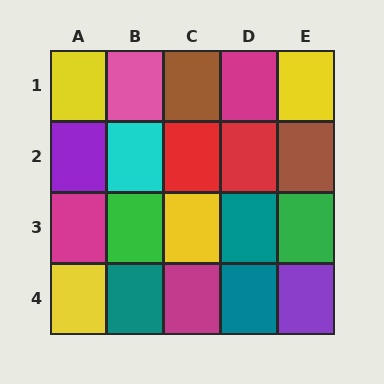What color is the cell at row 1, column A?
Yellow.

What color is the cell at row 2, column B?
Cyan.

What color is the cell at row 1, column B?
Pink.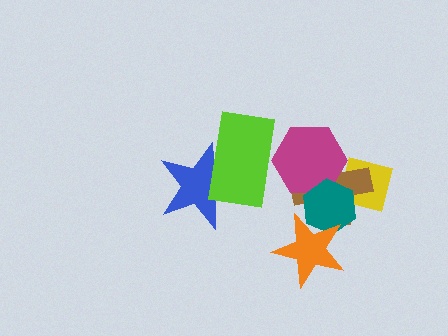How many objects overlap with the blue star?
1 object overlaps with the blue star.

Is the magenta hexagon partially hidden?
Yes, it is partially covered by another shape.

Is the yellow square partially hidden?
Yes, it is partially covered by another shape.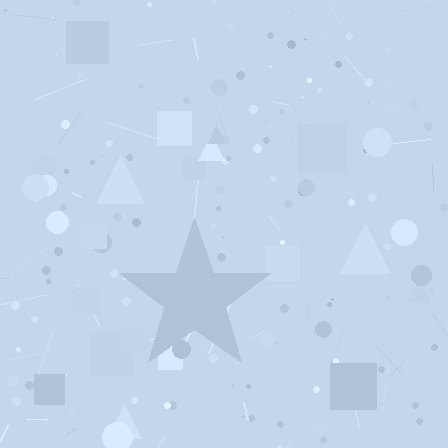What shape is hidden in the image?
A star is hidden in the image.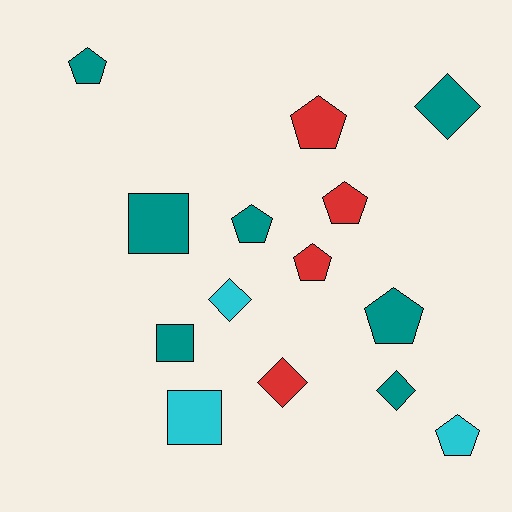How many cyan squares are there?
There is 1 cyan square.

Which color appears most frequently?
Teal, with 7 objects.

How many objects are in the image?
There are 14 objects.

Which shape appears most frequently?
Pentagon, with 7 objects.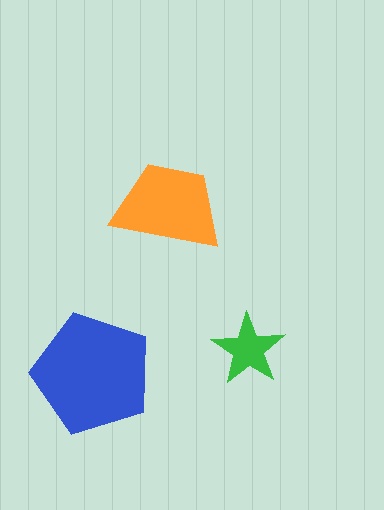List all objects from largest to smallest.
The blue pentagon, the orange trapezoid, the green star.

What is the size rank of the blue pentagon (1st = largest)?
1st.